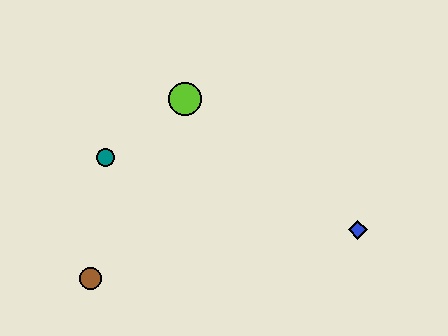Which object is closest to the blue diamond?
The lime circle is closest to the blue diamond.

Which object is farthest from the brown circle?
The blue diamond is farthest from the brown circle.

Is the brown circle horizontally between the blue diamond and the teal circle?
No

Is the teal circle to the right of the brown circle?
Yes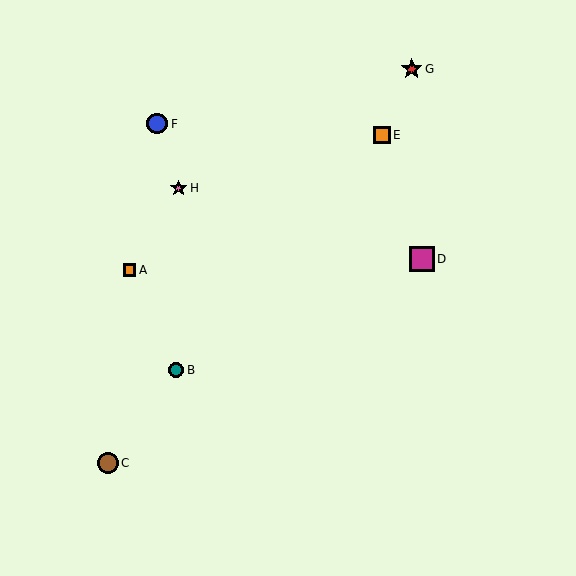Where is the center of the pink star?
The center of the pink star is at (179, 188).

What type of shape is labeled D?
Shape D is a magenta square.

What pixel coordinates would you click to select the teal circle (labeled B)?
Click at (176, 370) to select the teal circle B.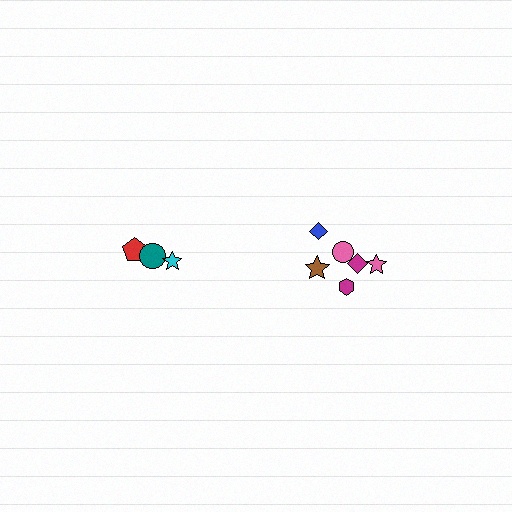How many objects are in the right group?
There are 6 objects.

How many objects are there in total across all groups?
There are 9 objects.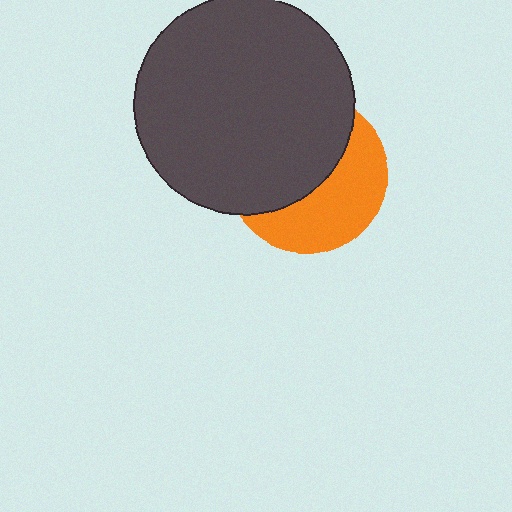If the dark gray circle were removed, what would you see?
You would see the complete orange circle.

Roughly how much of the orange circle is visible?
A small part of it is visible (roughly 45%).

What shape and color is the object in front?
The object in front is a dark gray circle.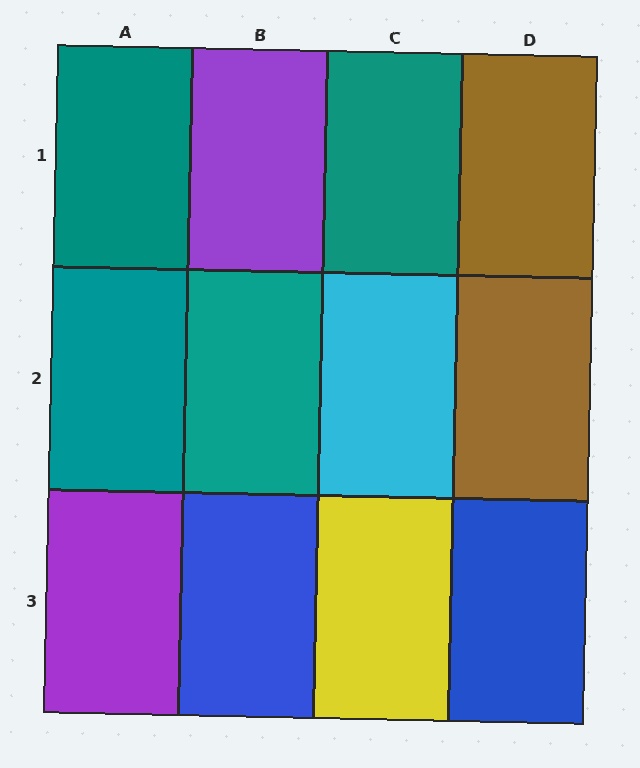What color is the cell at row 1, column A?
Teal.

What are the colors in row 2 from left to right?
Teal, teal, cyan, brown.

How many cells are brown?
2 cells are brown.